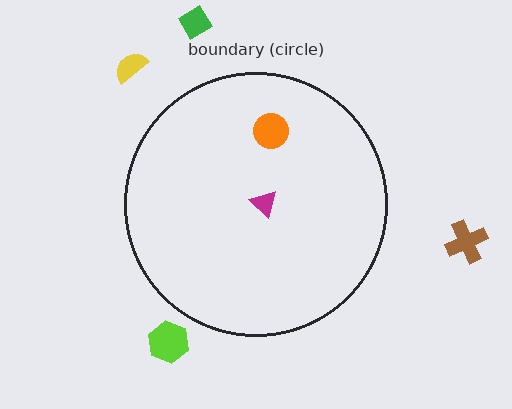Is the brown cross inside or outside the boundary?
Outside.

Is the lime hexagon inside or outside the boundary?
Outside.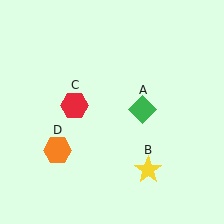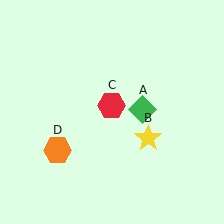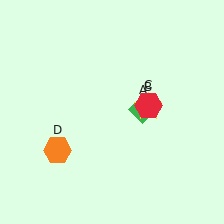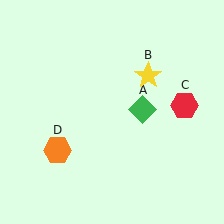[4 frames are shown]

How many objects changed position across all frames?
2 objects changed position: yellow star (object B), red hexagon (object C).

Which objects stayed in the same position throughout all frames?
Green diamond (object A) and orange hexagon (object D) remained stationary.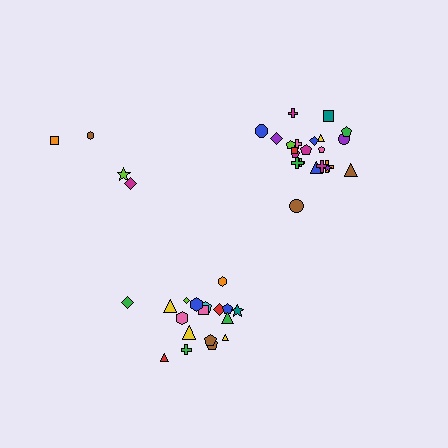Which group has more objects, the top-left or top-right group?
The top-right group.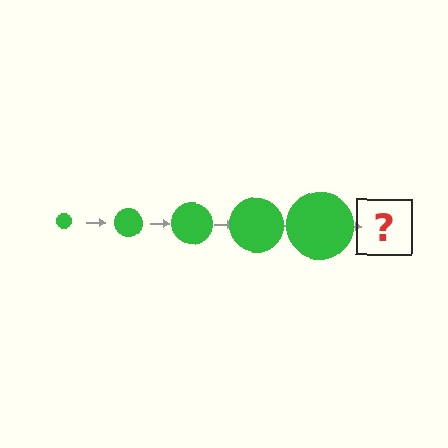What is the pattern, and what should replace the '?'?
The pattern is that the circle gets progressively larger each step. The '?' should be a green circle, larger than the previous one.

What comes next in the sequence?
The next element should be a green circle, larger than the previous one.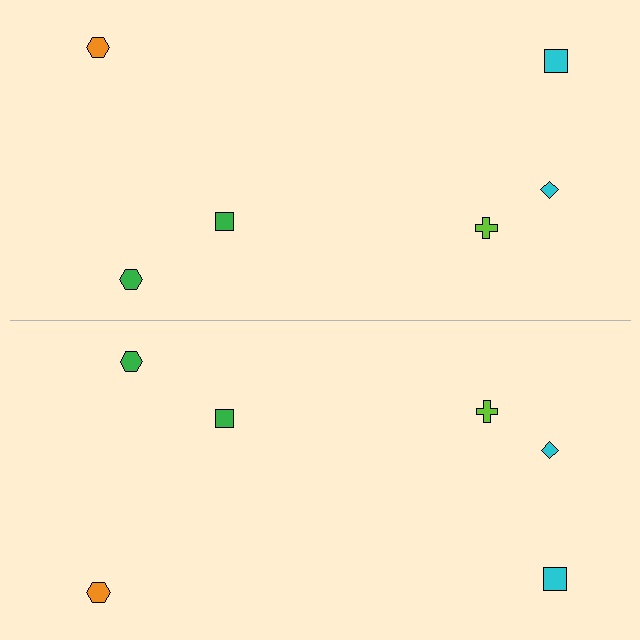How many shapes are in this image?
There are 12 shapes in this image.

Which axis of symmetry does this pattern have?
The pattern has a horizontal axis of symmetry running through the center of the image.